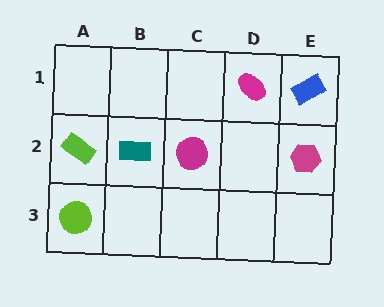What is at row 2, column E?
A magenta hexagon.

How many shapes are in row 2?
4 shapes.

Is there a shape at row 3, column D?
No, that cell is empty.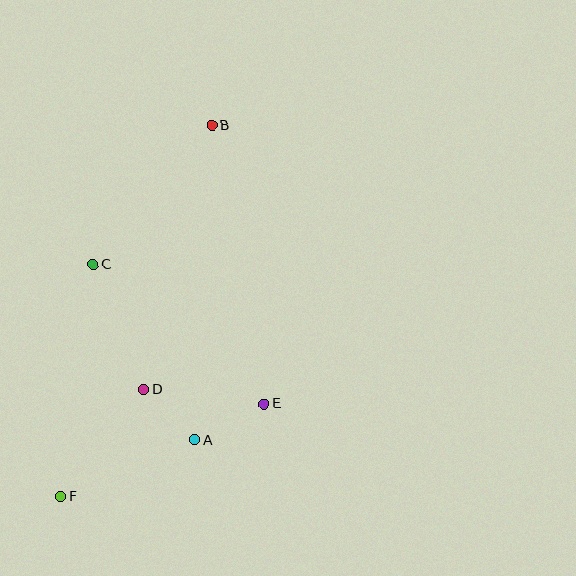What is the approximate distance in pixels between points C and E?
The distance between C and E is approximately 220 pixels.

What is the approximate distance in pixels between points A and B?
The distance between A and B is approximately 315 pixels.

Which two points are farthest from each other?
Points B and F are farthest from each other.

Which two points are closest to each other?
Points A and D are closest to each other.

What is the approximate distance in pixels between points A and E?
The distance between A and E is approximately 78 pixels.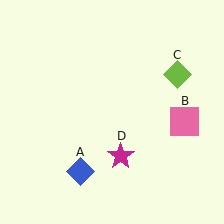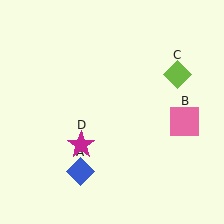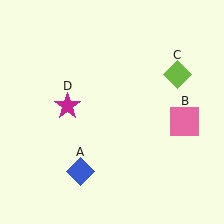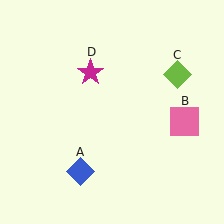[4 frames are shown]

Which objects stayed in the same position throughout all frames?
Blue diamond (object A) and pink square (object B) and lime diamond (object C) remained stationary.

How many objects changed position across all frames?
1 object changed position: magenta star (object D).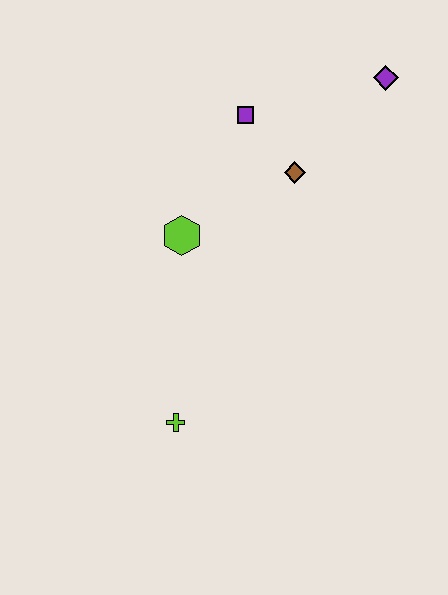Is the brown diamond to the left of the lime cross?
No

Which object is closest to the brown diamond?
The purple square is closest to the brown diamond.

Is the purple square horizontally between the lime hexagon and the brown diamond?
Yes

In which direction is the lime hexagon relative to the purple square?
The lime hexagon is below the purple square.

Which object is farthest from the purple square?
The lime cross is farthest from the purple square.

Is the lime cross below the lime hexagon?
Yes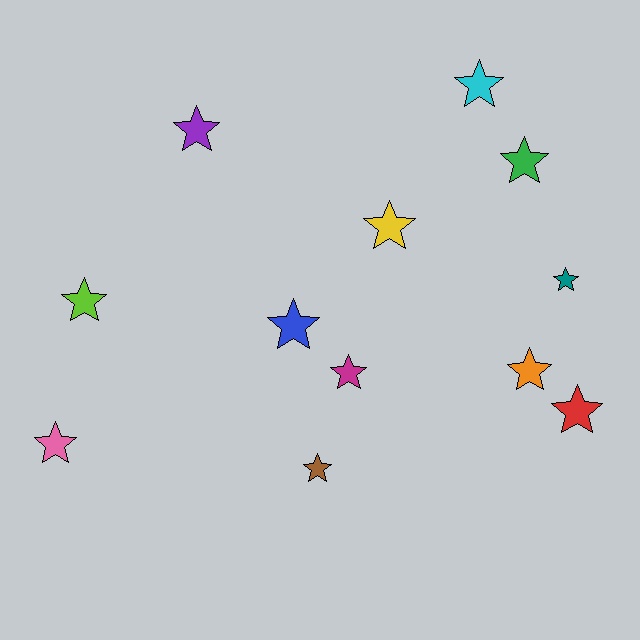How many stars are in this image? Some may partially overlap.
There are 12 stars.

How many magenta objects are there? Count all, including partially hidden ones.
There is 1 magenta object.